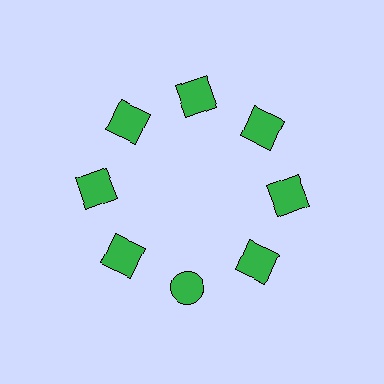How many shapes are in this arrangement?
There are 8 shapes arranged in a ring pattern.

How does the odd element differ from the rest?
It has a different shape: circle instead of square.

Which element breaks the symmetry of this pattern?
The green circle at roughly the 6 o'clock position breaks the symmetry. All other shapes are green squares.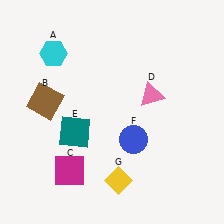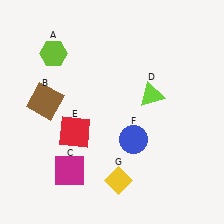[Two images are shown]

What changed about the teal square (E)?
In Image 1, E is teal. In Image 2, it changed to red.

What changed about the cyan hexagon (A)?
In Image 1, A is cyan. In Image 2, it changed to lime.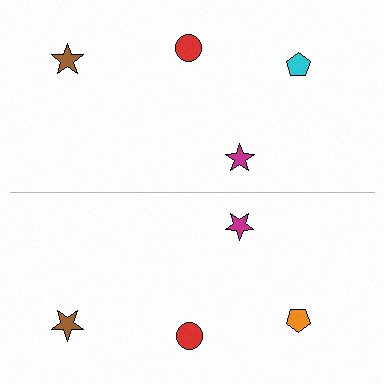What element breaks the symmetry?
The orange pentagon on the bottom side breaks the symmetry — its mirror counterpart is cyan.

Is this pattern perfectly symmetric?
No, the pattern is not perfectly symmetric. The orange pentagon on the bottom side breaks the symmetry — its mirror counterpart is cyan.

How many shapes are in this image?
There are 8 shapes in this image.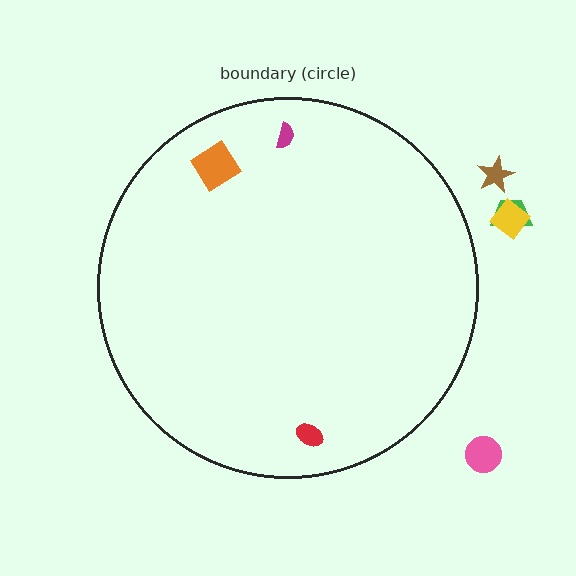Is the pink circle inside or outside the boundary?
Outside.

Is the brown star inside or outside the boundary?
Outside.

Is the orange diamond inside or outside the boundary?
Inside.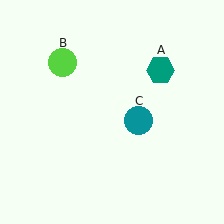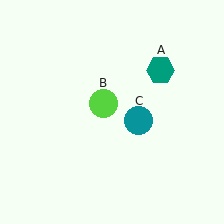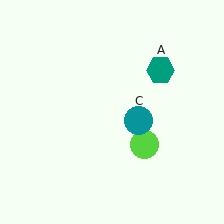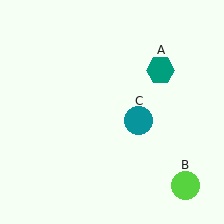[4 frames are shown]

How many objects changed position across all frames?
1 object changed position: lime circle (object B).